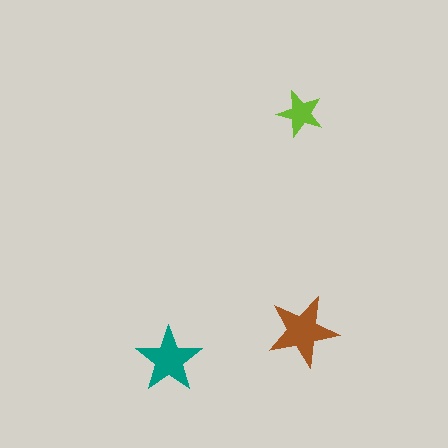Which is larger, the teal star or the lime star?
The teal one.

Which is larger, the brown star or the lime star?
The brown one.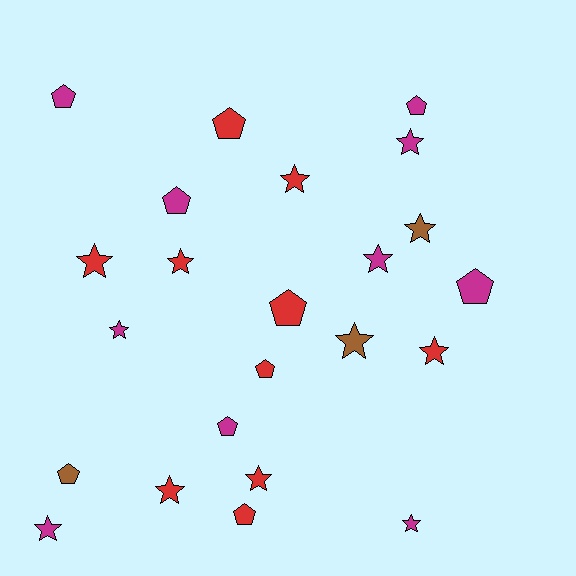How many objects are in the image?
There are 23 objects.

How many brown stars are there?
There are 2 brown stars.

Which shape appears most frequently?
Star, with 13 objects.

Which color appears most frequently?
Magenta, with 10 objects.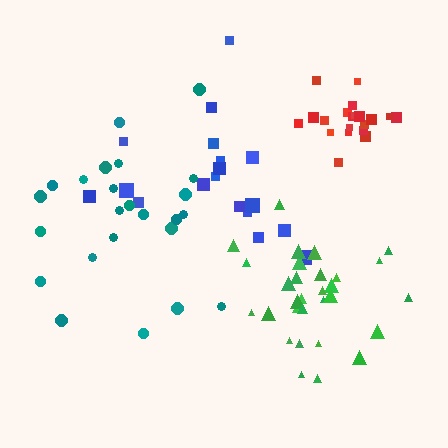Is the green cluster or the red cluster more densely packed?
Red.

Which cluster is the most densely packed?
Red.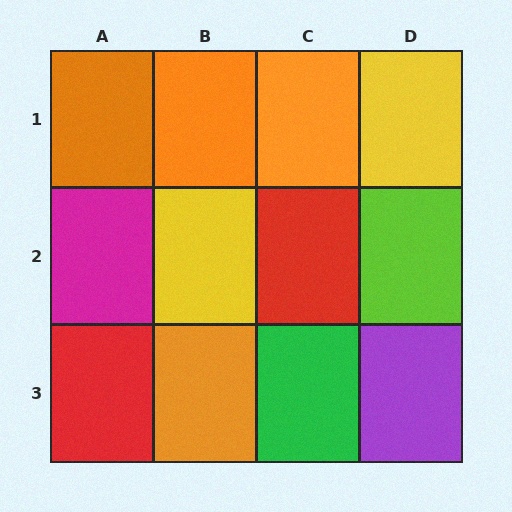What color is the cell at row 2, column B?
Yellow.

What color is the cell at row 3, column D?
Purple.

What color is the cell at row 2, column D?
Lime.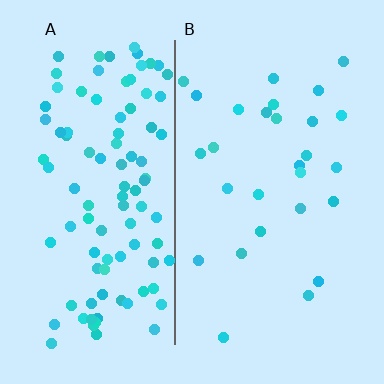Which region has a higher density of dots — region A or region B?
A (the left).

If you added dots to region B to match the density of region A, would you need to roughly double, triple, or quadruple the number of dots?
Approximately quadruple.